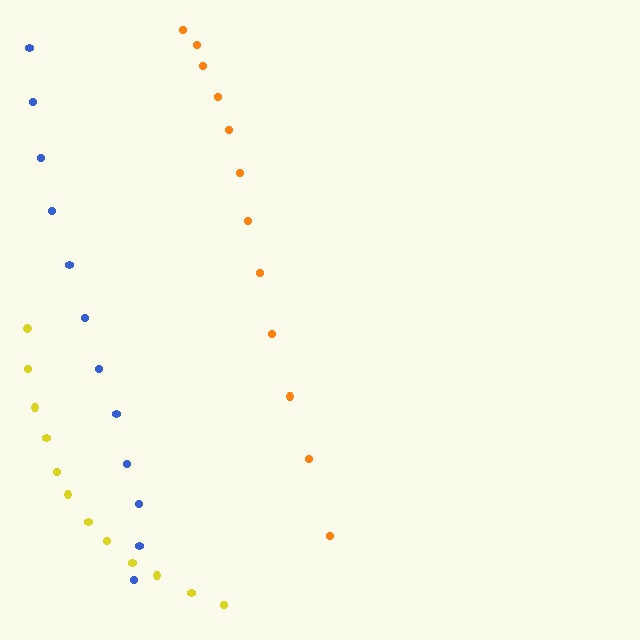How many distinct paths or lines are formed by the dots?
There are 3 distinct paths.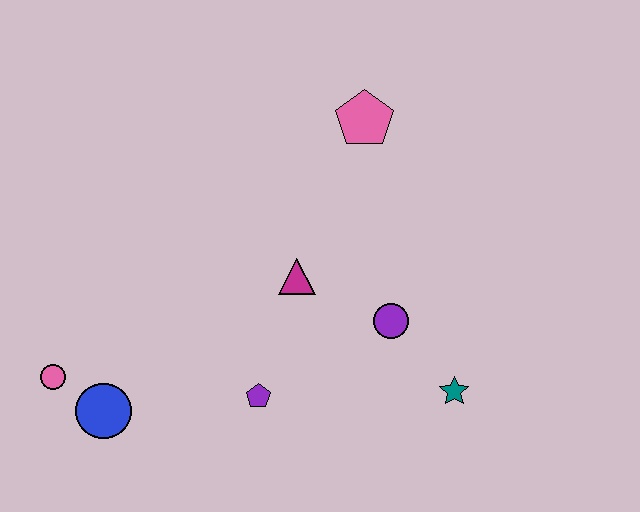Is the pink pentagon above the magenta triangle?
Yes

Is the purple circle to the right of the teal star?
No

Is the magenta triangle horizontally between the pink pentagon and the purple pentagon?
Yes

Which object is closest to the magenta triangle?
The purple circle is closest to the magenta triangle.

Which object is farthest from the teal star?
The pink circle is farthest from the teal star.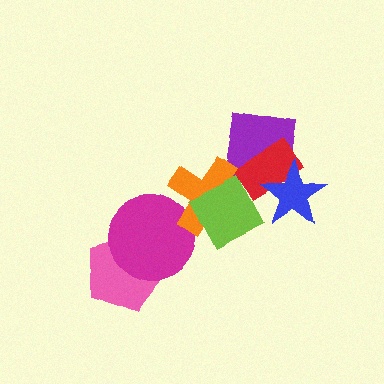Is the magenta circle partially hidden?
Yes, it is partially covered by another shape.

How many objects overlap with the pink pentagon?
1 object overlaps with the pink pentagon.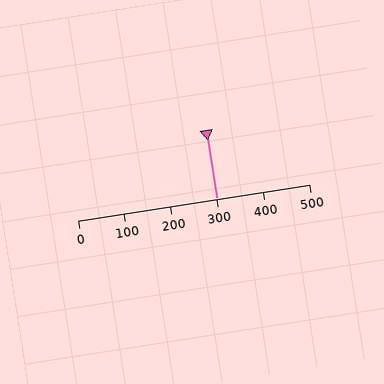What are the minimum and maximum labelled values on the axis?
The axis runs from 0 to 500.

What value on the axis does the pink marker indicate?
The marker indicates approximately 300.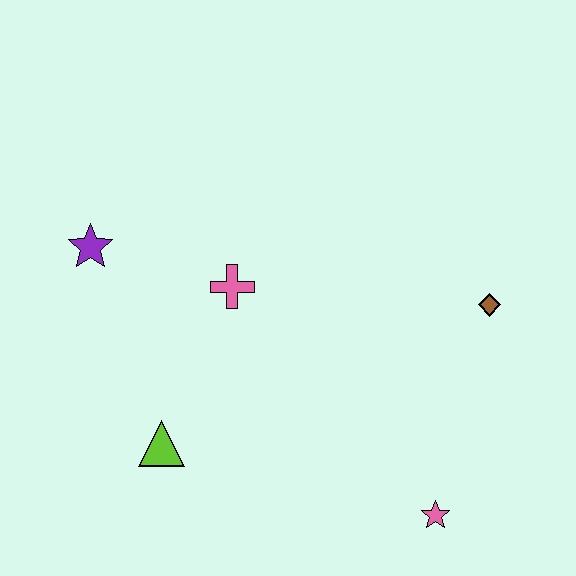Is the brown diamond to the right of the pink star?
Yes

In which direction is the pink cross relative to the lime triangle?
The pink cross is above the lime triangle.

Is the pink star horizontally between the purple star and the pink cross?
No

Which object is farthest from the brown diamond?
The purple star is farthest from the brown diamond.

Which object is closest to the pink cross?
The purple star is closest to the pink cross.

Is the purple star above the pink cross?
Yes